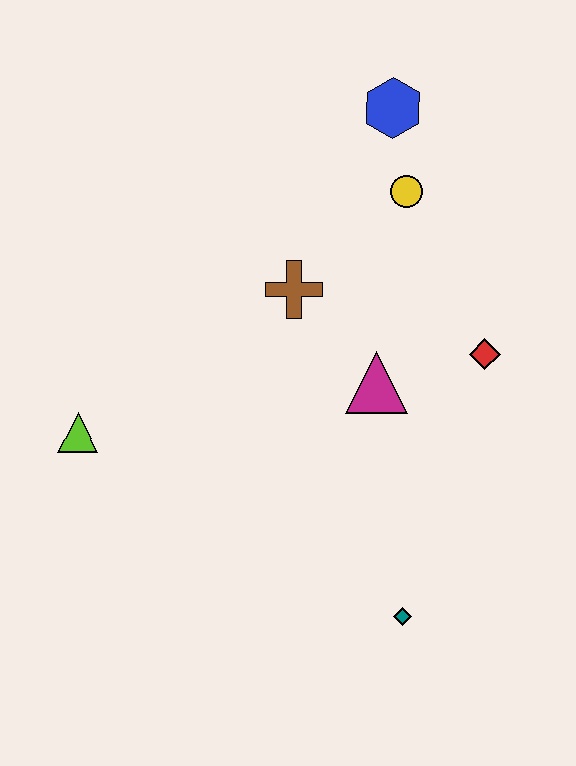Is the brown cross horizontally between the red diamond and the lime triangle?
Yes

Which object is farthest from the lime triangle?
The blue hexagon is farthest from the lime triangle.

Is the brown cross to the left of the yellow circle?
Yes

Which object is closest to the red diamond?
The magenta triangle is closest to the red diamond.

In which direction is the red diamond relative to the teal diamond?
The red diamond is above the teal diamond.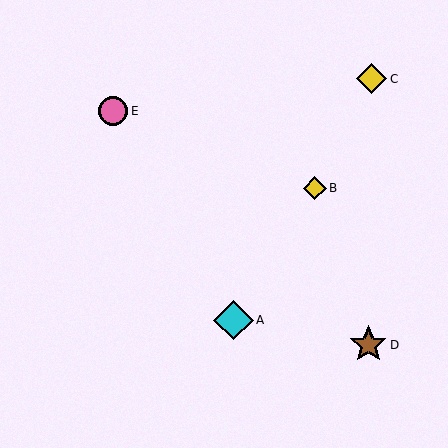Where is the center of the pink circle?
The center of the pink circle is at (113, 111).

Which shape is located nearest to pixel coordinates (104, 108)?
The pink circle (labeled E) at (113, 111) is nearest to that location.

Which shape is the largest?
The cyan diamond (labeled A) is the largest.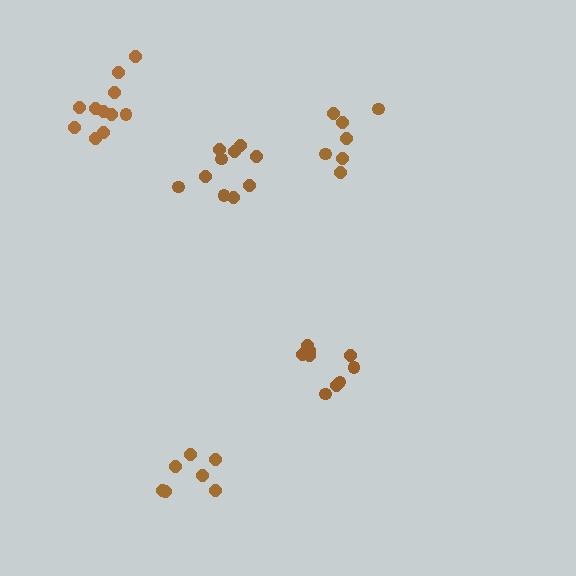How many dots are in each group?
Group 1: 7 dots, Group 2: 10 dots, Group 3: 9 dots, Group 4: 7 dots, Group 5: 11 dots (44 total).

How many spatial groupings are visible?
There are 5 spatial groupings.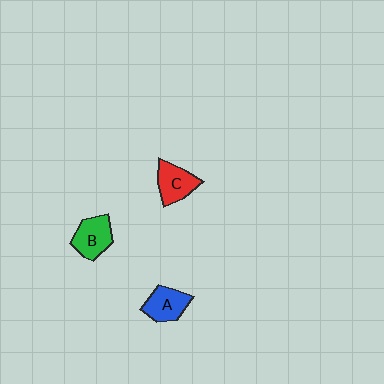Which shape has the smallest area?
Shape A (blue).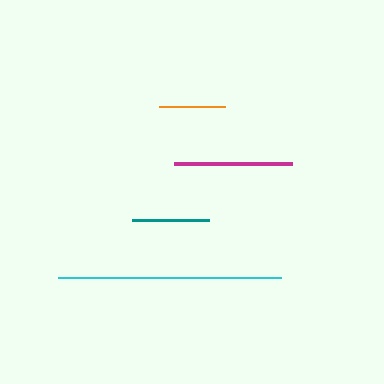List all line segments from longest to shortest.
From longest to shortest: cyan, magenta, teal, orange.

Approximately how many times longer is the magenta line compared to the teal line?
The magenta line is approximately 1.5 times the length of the teal line.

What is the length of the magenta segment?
The magenta segment is approximately 119 pixels long.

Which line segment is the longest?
The cyan line is the longest at approximately 223 pixels.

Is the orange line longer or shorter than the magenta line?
The magenta line is longer than the orange line.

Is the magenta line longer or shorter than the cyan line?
The cyan line is longer than the magenta line.